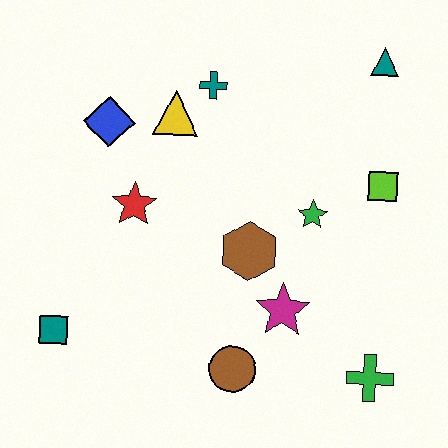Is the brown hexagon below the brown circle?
No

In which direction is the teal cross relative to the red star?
The teal cross is above the red star.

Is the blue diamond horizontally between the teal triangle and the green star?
No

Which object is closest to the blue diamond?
The yellow triangle is closest to the blue diamond.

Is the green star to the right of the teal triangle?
No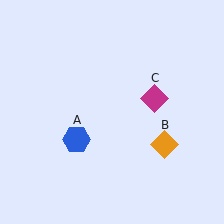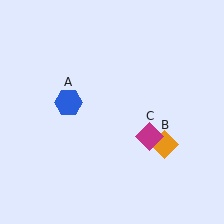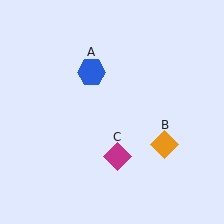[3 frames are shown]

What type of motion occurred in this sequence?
The blue hexagon (object A), magenta diamond (object C) rotated clockwise around the center of the scene.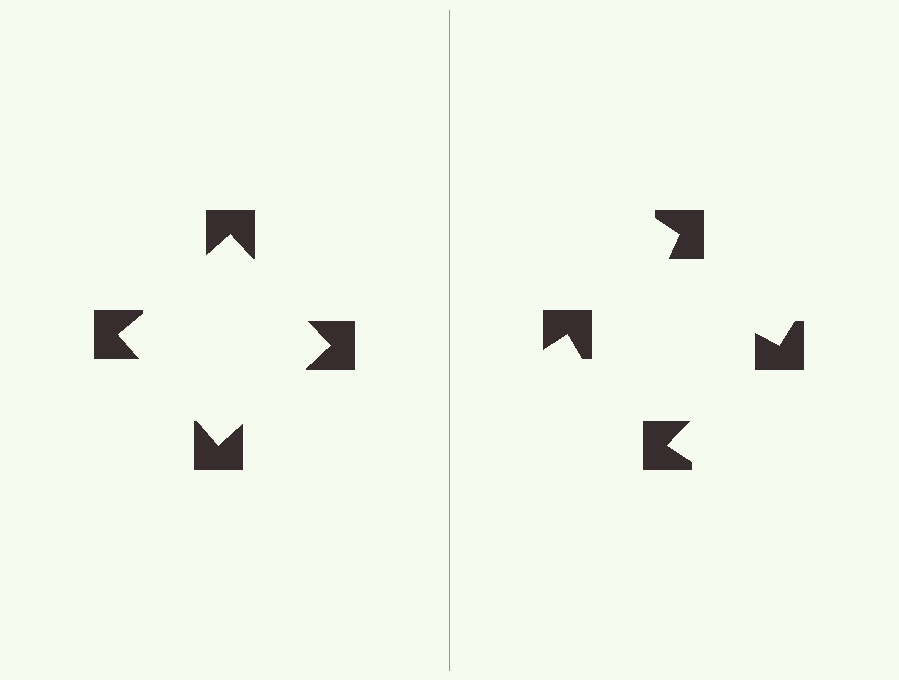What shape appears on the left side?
An illusory square.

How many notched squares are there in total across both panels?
8 — 4 on each side.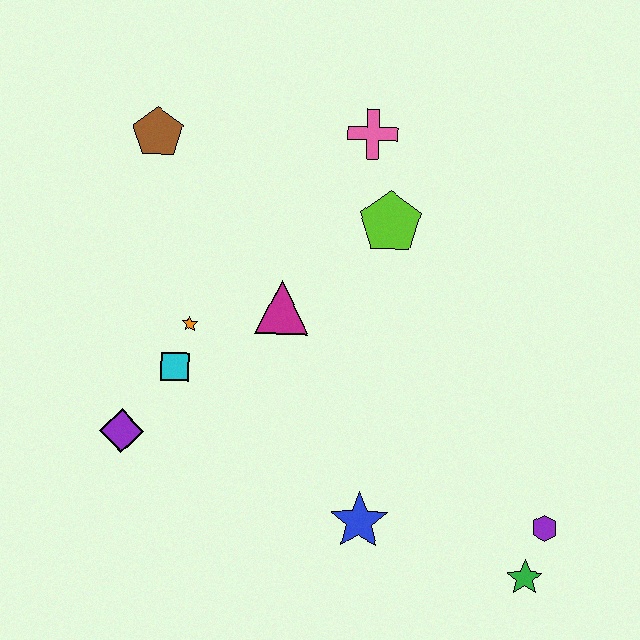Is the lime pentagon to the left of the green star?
Yes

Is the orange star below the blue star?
No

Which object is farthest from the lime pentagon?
The green star is farthest from the lime pentagon.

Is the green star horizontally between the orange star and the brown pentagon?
No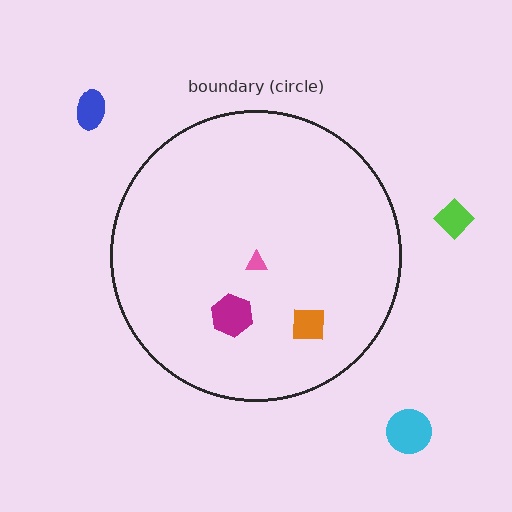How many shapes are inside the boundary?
3 inside, 3 outside.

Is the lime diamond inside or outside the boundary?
Outside.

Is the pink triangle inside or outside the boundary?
Inside.